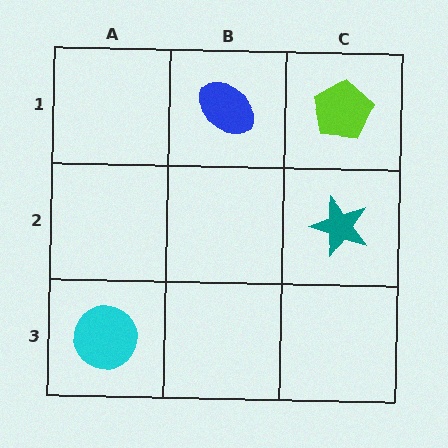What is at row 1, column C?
A lime pentagon.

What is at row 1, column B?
A blue ellipse.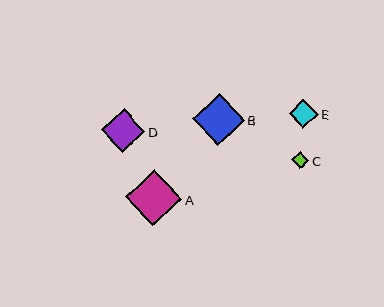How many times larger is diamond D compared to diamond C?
Diamond D is approximately 2.5 times the size of diamond C.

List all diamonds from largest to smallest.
From largest to smallest: A, B, D, E, C.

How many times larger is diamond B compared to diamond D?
Diamond B is approximately 1.2 times the size of diamond D.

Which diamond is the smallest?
Diamond C is the smallest with a size of approximately 18 pixels.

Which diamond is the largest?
Diamond A is the largest with a size of approximately 57 pixels.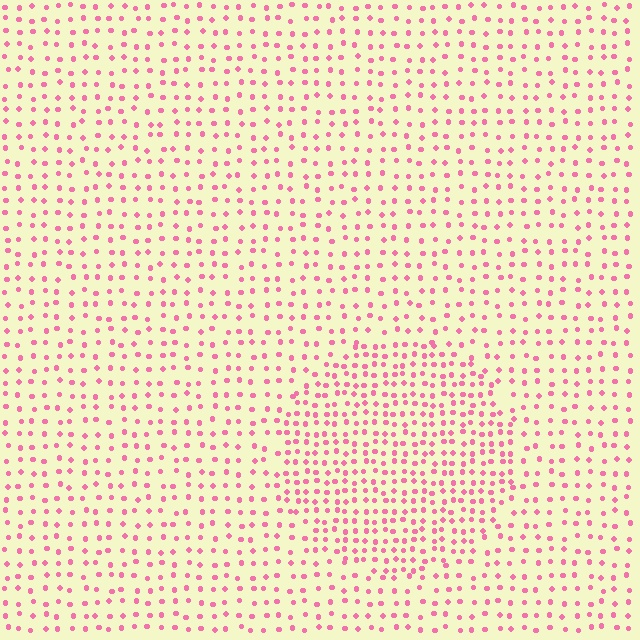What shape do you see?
I see a circle.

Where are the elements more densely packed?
The elements are more densely packed inside the circle boundary.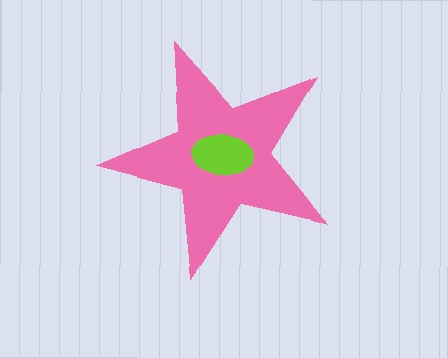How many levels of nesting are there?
2.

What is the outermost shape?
The pink star.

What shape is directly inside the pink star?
The lime ellipse.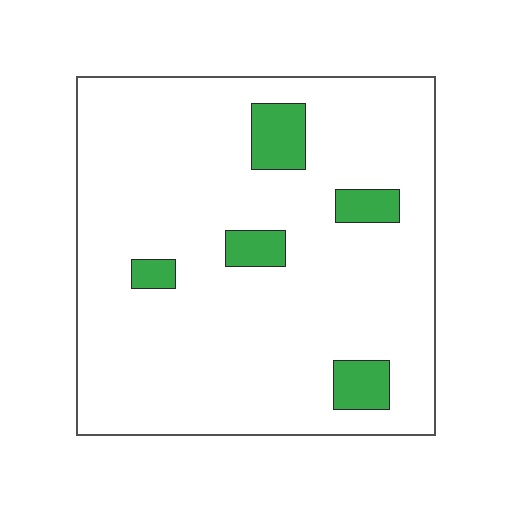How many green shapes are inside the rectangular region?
5.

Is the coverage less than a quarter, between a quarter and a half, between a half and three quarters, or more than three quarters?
Less than a quarter.